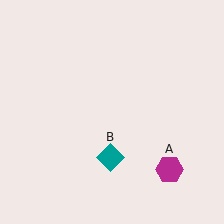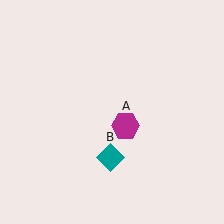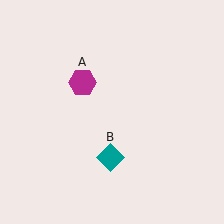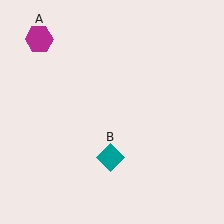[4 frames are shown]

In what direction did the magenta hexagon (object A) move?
The magenta hexagon (object A) moved up and to the left.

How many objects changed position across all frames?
1 object changed position: magenta hexagon (object A).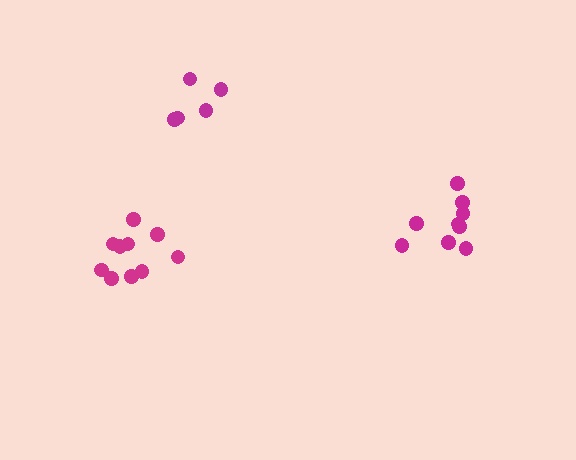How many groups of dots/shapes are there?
There are 3 groups.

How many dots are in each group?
Group 1: 5 dots, Group 2: 10 dots, Group 3: 9 dots (24 total).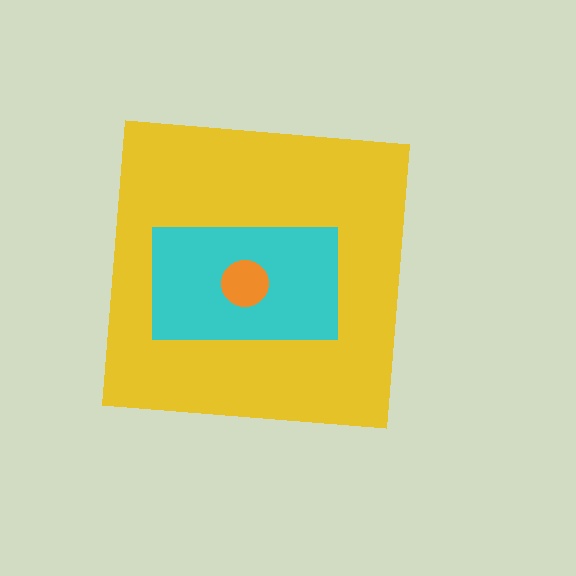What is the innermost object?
The orange circle.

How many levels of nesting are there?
3.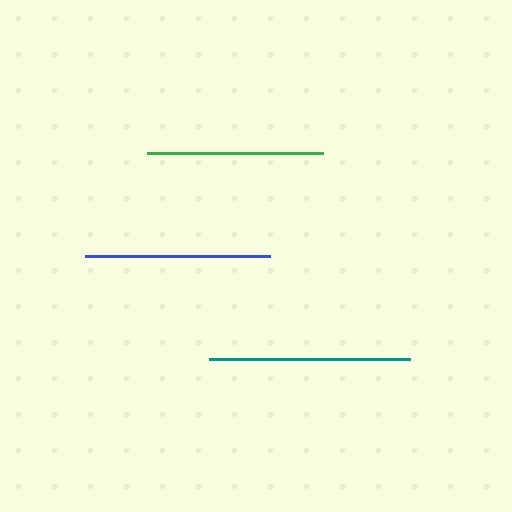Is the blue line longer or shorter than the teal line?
The teal line is longer than the blue line.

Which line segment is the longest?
The teal line is the longest at approximately 202 pixels.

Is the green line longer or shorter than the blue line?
The blue line is longer than the green line.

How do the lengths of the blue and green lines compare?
The blue and green lines are approximately the same length.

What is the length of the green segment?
The green segment is approximately 176 pixels long.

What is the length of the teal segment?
The teal segment is approximately 202 pixels long.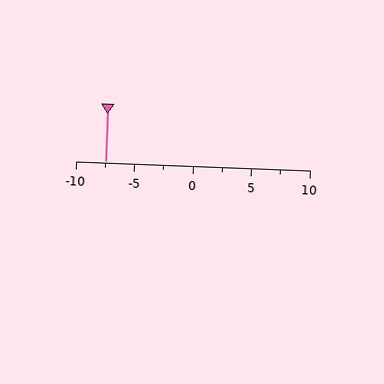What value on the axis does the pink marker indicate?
The marker indicates approximately -7.5.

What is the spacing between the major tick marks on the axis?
The major ticks are spaced 5 apart.